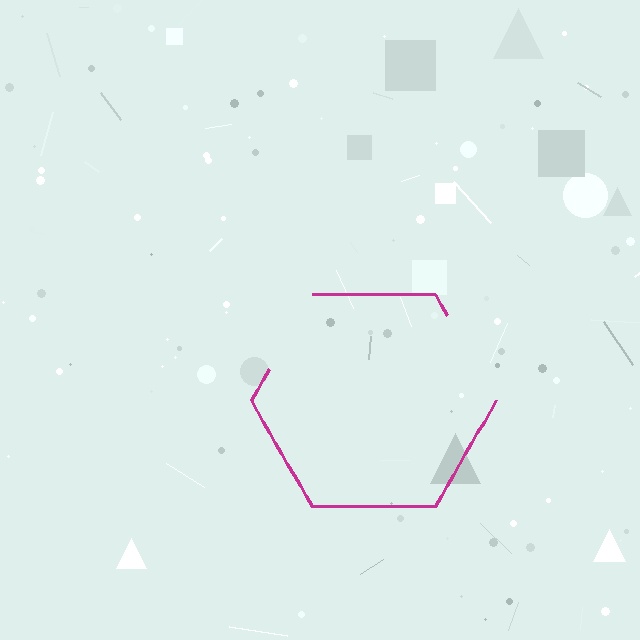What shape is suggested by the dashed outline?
The dashed outline suggests a hexagon.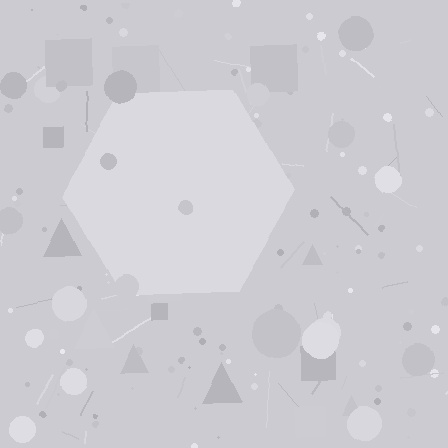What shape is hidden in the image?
A hexagon is hidden in the image.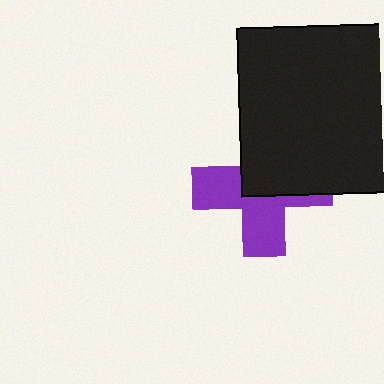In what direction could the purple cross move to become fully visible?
The purple cross could move toward the lower-left. That would shift it out from behind the black square entirely.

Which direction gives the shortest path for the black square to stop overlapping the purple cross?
Moving toward the upper-right gives the shortest separation.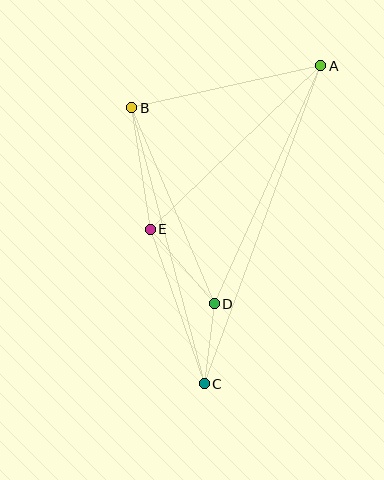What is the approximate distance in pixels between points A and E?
The distance between A and E is approximately 236 pixels.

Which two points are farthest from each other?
Points A and C are farthest from each other.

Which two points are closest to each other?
Points C and D are closest to each other.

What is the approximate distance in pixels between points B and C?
The distance between B and C is approximately 285 pixels.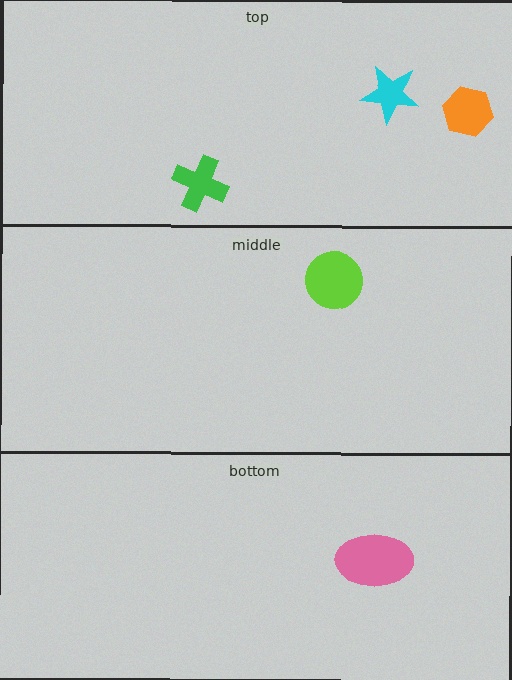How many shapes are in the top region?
3.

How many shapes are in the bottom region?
1.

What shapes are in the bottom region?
The pink ellipse.